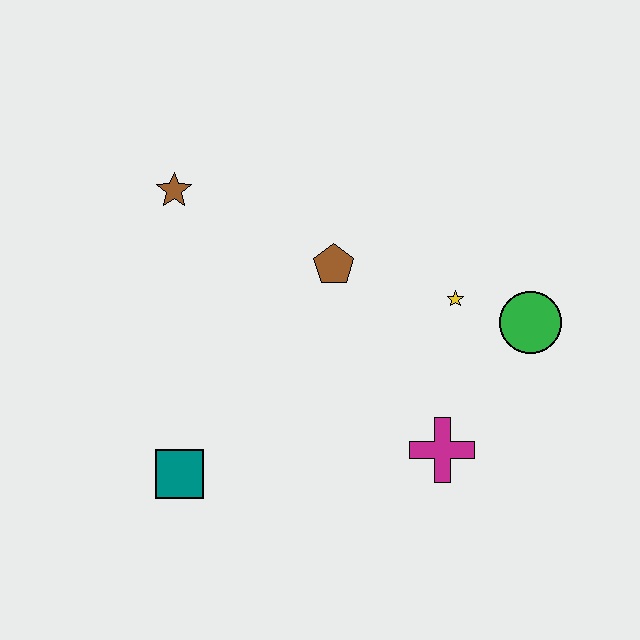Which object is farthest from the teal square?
The green circle is farthest from the teal square.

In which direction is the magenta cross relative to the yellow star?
The magenta cross is below the yellow star.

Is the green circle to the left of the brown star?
No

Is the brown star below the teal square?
No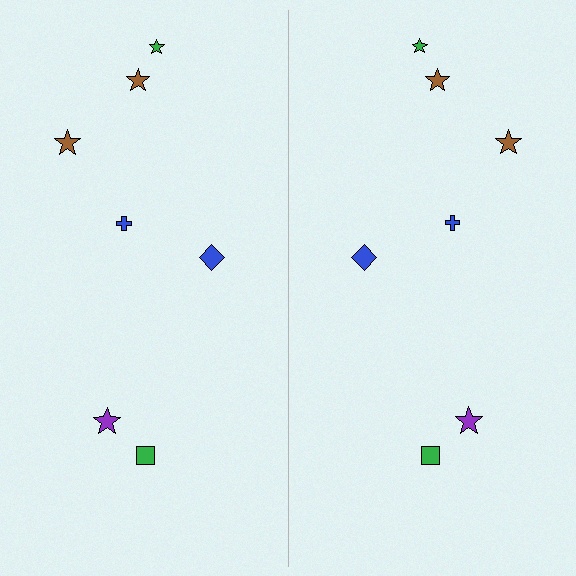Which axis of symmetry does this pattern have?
The pattern has a vertical axis of symmetry running through the center of the image.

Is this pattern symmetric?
Yes, this pattern has bilateral (reflection) symmetry.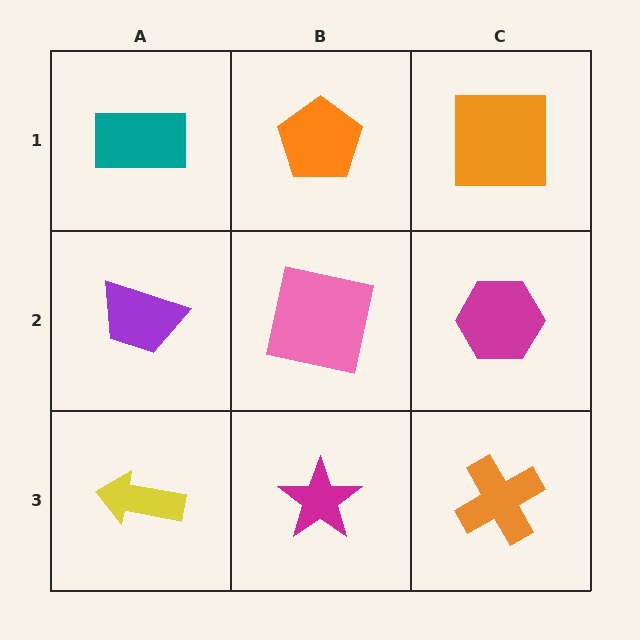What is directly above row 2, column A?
A teal rectangle.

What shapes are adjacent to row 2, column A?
A teal rectangle (row 1, column A), a yellow arrow (row 3, column A), a pink square (row 2, column B).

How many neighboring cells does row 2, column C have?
3.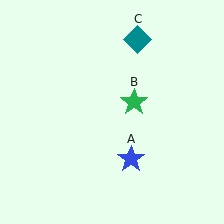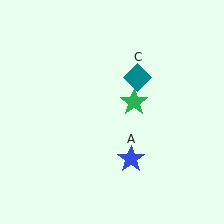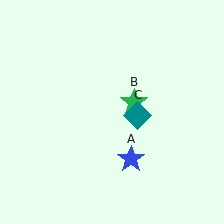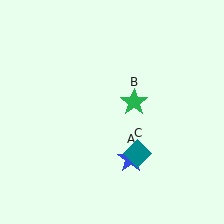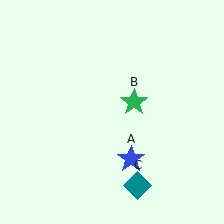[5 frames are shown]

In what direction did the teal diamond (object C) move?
The teal diamond (object C) moved down.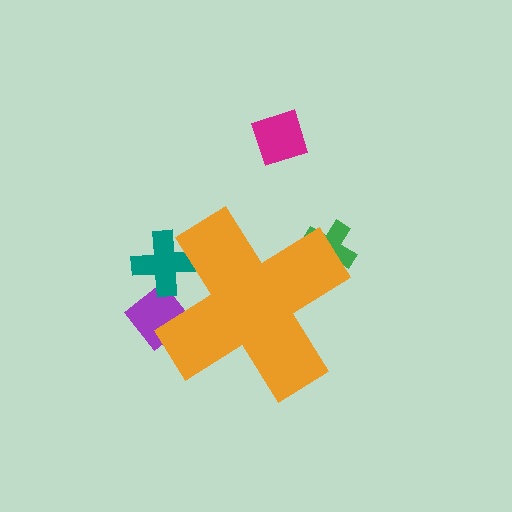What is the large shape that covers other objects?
An orange cross.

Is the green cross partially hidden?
Yes, the green cross is partially hidden behind the orange cross.